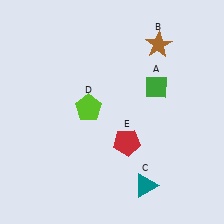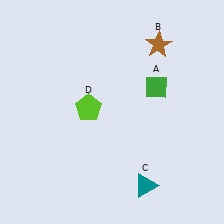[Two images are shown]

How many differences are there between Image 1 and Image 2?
There is 1 difference between the two images.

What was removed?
The red pentagon (E) was removed in Image 2.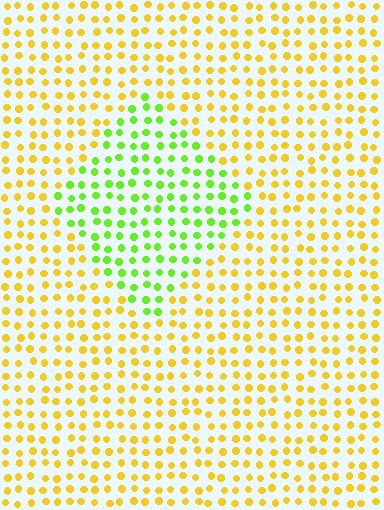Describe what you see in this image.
The image is filled with small yellow elements in a uniform arrangement. A diamond-shaped region is visible where the elements are tinted to a slightly different hue, forming a subtle color boundary.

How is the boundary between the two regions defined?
The boundary is defined purely by a slight shift in hue (about 52 degrees). Spacing, size, and orientation are identical on both sides.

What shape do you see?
I see a diamond.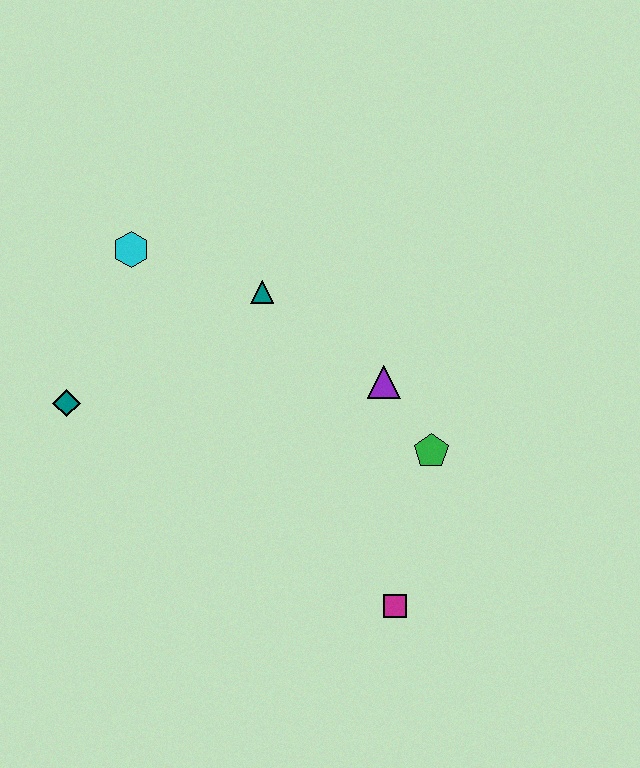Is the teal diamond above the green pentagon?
Yes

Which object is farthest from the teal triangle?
The magenta square is farthest from the teal triangle.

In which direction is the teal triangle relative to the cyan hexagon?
The teal triangle is to the right of the cyan hexagon.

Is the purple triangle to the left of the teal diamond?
No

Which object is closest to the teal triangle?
The cyan hexagon is closest to the teal triangle.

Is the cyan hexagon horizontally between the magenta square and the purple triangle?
No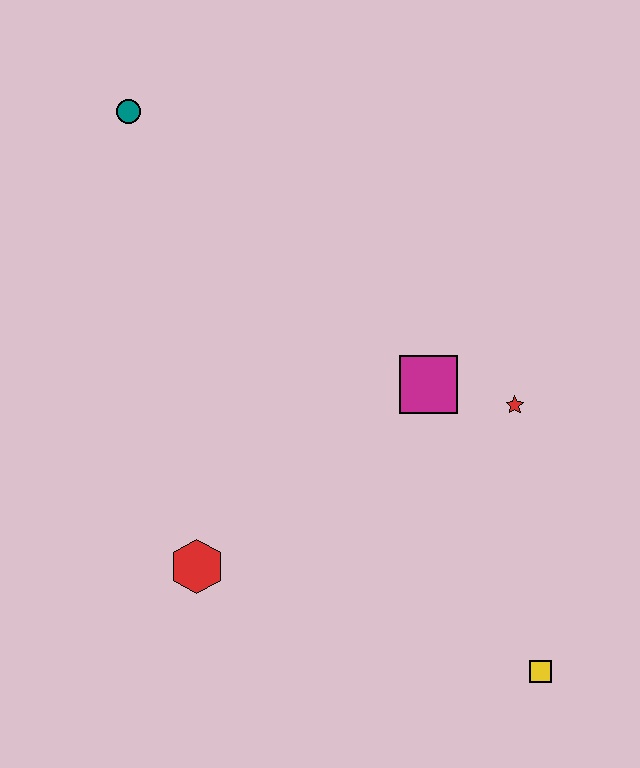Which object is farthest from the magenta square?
The teal circle is farthest from the magenta square.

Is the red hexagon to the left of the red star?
Yes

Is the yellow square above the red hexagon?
No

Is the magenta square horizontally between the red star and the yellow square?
No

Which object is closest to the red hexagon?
The magenta square is closest to the red hexagon.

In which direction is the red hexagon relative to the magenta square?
The red hexagon is to the left of the magenta square.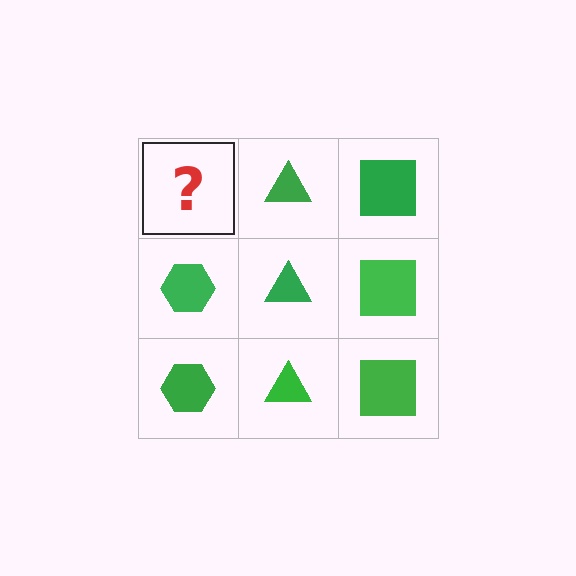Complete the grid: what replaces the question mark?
The question mark should be replaced with a green hexagon.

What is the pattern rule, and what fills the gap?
The rule is that each column has a consistent shape. The gap should be filled with a green hexagon.